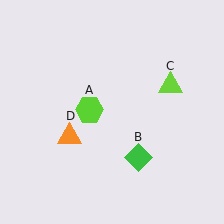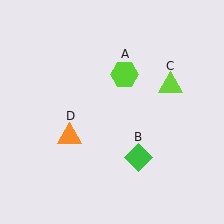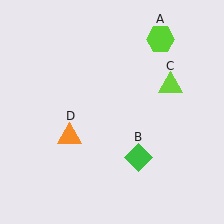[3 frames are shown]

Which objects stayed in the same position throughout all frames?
Green diamond (object B) and lime triangle (object C) and orange triangle (object D) remained stationary.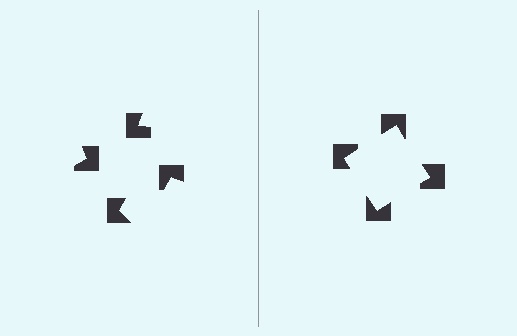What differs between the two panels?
The notched squares are positioned identically on both sides; only the wedge orientations differ. On the right they align to a square; on the left they are misaligned.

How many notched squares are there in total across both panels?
8 — 4 on each side.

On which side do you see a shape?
An illusory square appears on the right side. On the left side the wedge cuts are rotated, so no coherent shape forms.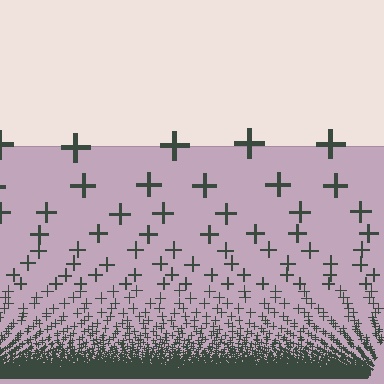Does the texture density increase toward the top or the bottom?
Density increases toward the bottom.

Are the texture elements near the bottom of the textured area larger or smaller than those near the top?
Smaller. The gradient is inverted — elements near the bottom are smaller and denser.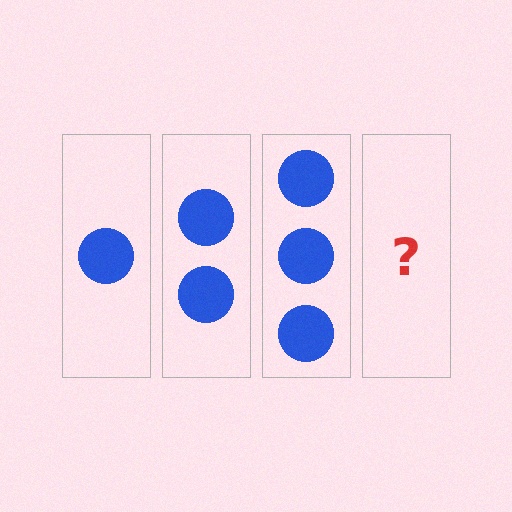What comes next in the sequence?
The next element should be 4 circles.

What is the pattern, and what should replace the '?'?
The pattern is that each step adds one more circle. The '?' should be 4 circles.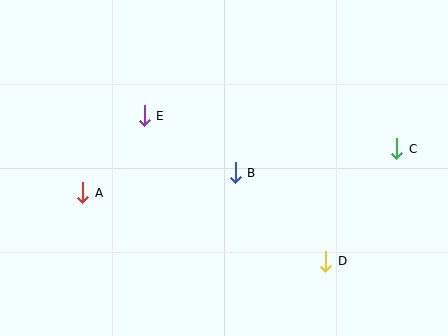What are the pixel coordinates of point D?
Point D is at (326, 261).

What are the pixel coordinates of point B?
Point B is at (235, 173).